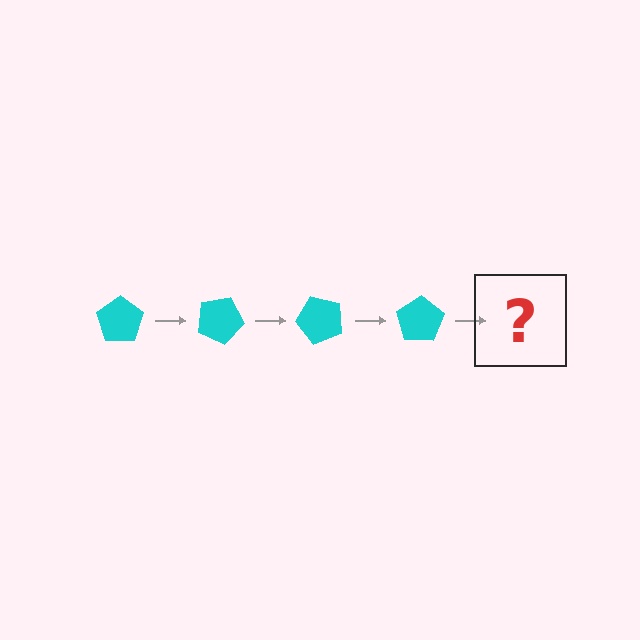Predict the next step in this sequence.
The next step is a cyan pentagon rotated 100 degrees.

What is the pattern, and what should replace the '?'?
The pattern is that the pentagon rotates 25 degrees each step. The '?' should be a cyan pentagon rotated 100 degrees.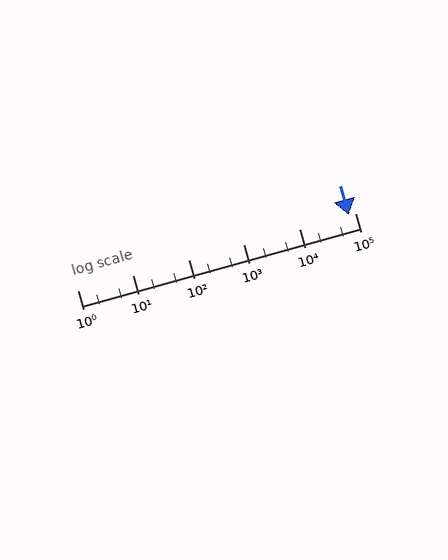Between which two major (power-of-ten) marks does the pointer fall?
The pointer is between 10000 and 100000.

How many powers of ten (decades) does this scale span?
The scale spans 5 decades, from 1 to 100000.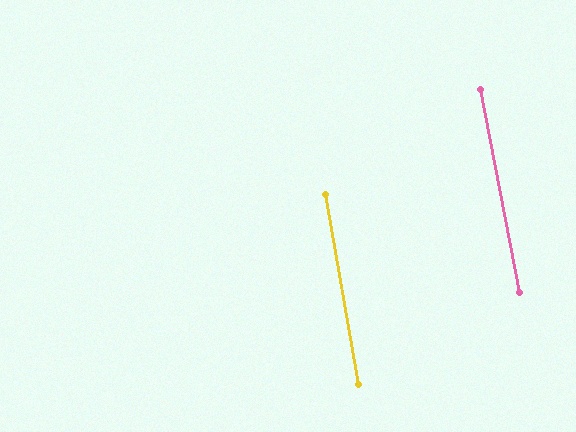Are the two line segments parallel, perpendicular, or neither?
Parallel — their directions differ by only 1.0°.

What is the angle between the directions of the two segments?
Approximately 1 degree.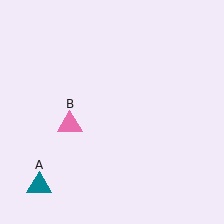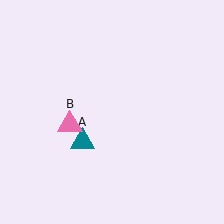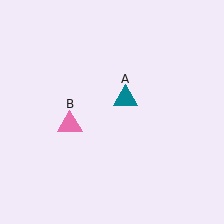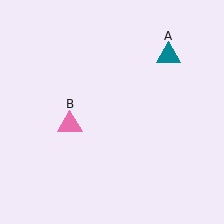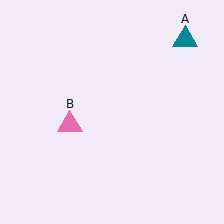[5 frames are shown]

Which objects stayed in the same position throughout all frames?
Pink triangle (object B) remained stationary.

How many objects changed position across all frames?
1 object changed position: teal triangle (object A).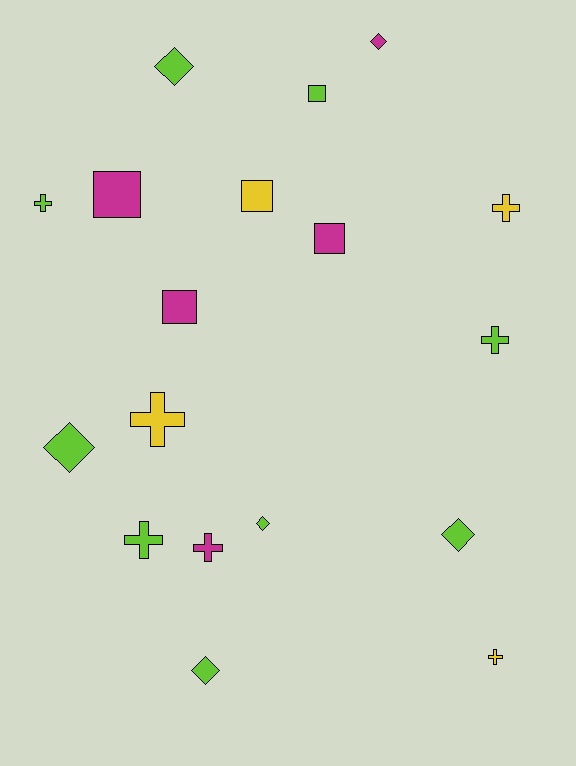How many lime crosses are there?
There are 3 lime crosses.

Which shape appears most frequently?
Cross, with 7 objects.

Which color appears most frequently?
Lime, with 9 objects.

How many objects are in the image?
There are 18 objects.